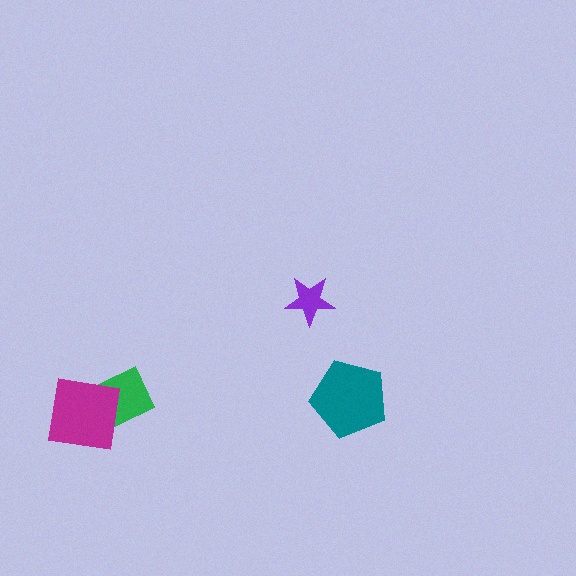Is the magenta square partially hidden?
No, no other shape covers it.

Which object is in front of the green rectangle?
The magenta square is in front of the green rectangle.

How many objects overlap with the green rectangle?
1 object overlaps with the green rectangle.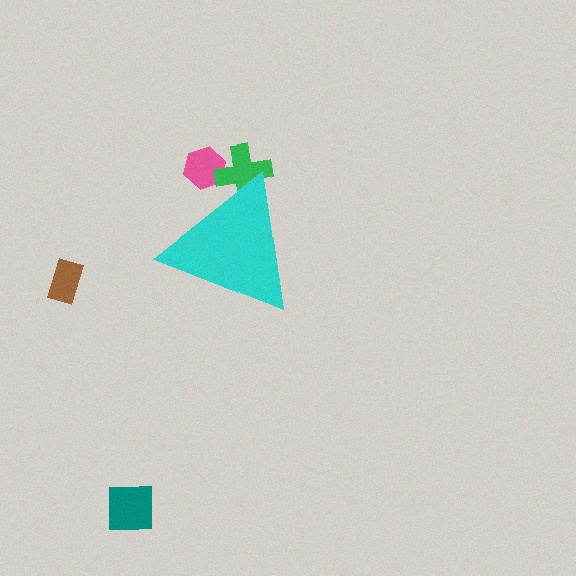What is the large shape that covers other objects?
A cyan triangle.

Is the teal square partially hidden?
No, the teal square is fully visible.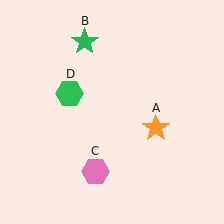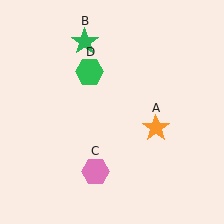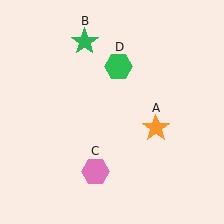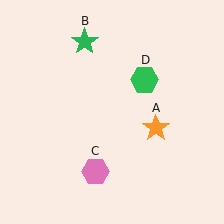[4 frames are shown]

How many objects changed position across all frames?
1 object changed position: green hexagon (object D).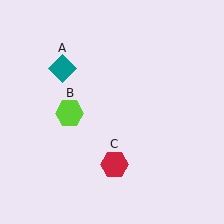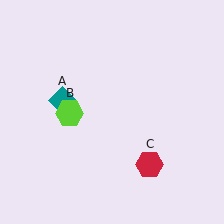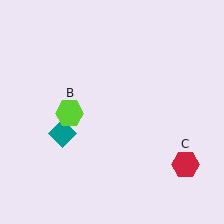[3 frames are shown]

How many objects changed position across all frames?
2 objects changed position: teal diamond (object A), red hexagon (object C).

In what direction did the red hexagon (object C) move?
The red hexagon (object C) moved right.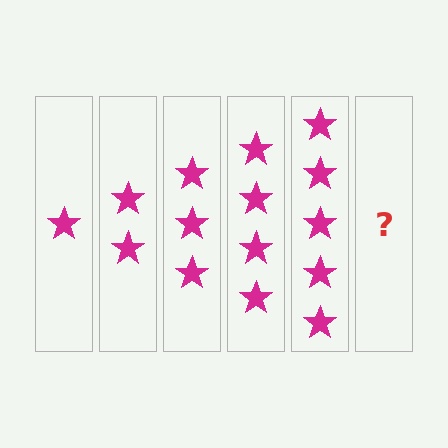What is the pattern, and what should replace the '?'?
The pattern is that each step adds one more star. The '?' should be 6 stars.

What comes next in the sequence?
The next element should be 6 stars.